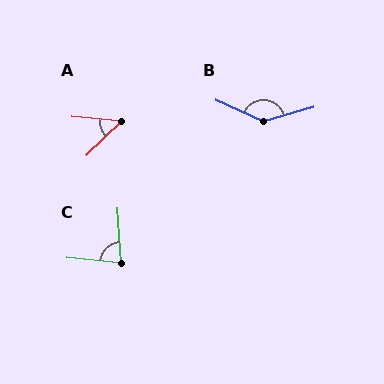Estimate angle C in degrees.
Approximately 81 degrees.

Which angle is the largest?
B, at approximately 139 degrees.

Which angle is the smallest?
A, at approximately 50 degrees.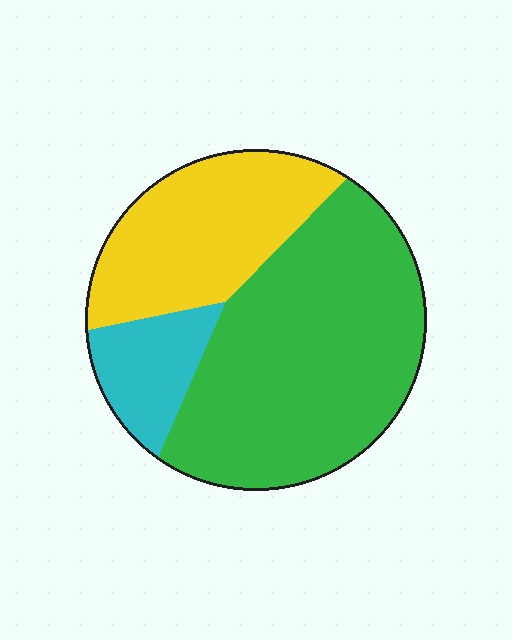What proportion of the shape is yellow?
Yellow takes up between a quarter and a half of the shape.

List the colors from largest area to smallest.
From largest to smallest: green, yellow, cyan.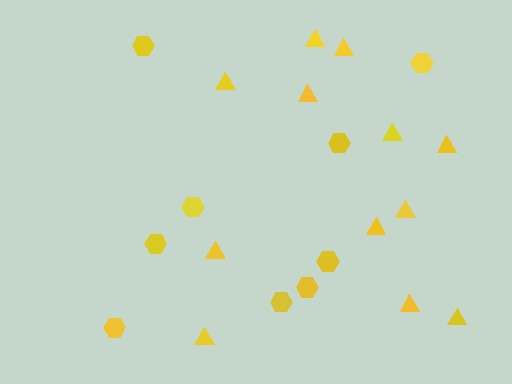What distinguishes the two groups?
There are 2 groups: one group of triangles (12) and one group of hexagons (9).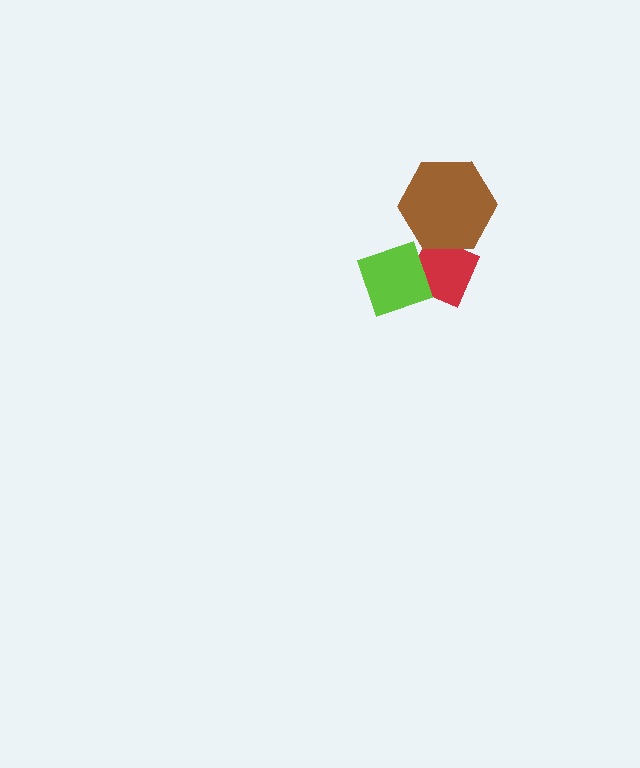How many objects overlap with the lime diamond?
1 object overlaps with the lime diamond.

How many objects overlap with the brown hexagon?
1 object overlaps with the brown hexagon.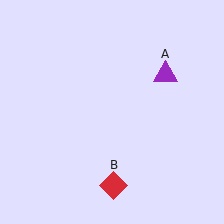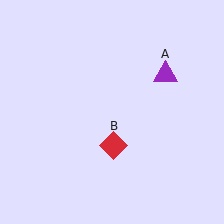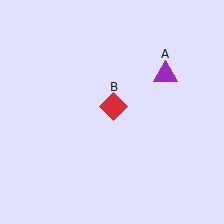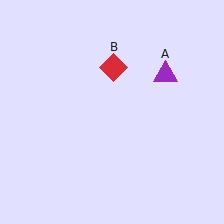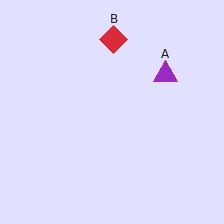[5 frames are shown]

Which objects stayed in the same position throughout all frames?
Purple triangle (object A) remained stationary.